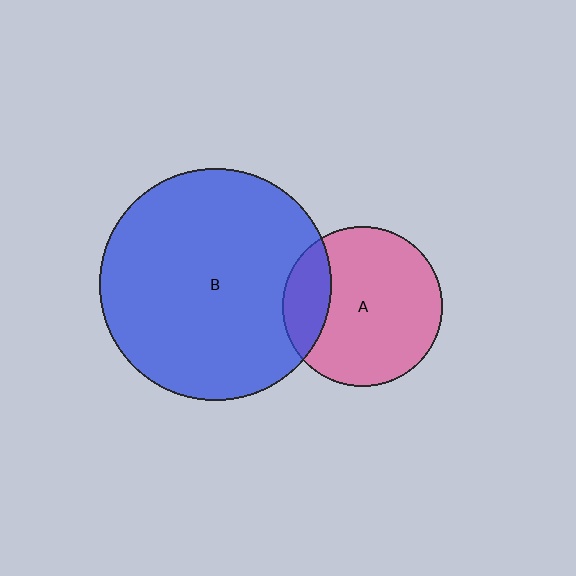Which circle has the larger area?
Circle B (blue).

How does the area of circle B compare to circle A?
Approximately 2.1 times.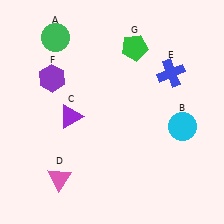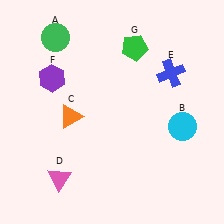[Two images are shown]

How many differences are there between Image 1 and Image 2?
There is 1 difference between the two images.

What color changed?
The triangle (C) changed from purple in Image 1 to orange in Image 2.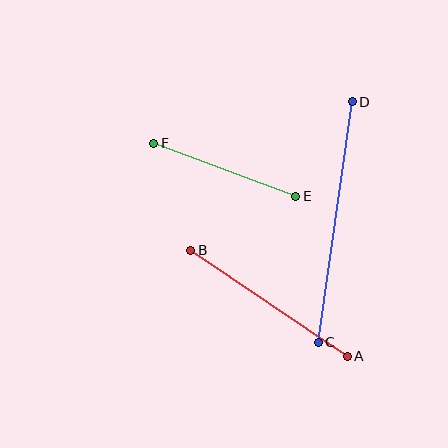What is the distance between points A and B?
The distance is approximately 189 pixels.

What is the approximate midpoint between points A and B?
The midpoint is at approximately (269, 303) pixels.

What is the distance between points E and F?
The distance is approximately 152 pixels.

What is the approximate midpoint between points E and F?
The midpoint is at approximately (225, 170) pixels.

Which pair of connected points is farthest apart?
Points C and D are farthest apart.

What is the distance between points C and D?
The distance is approximately 243 pixels.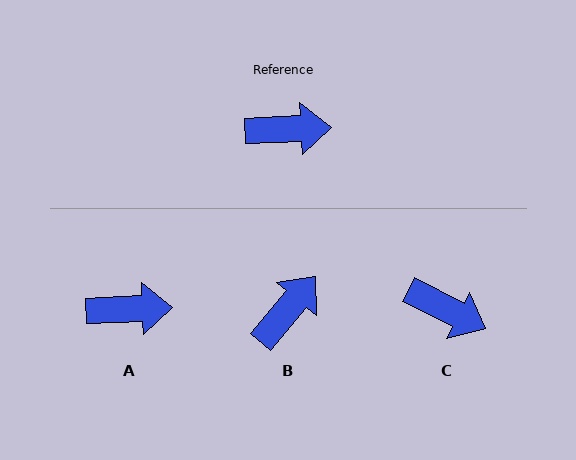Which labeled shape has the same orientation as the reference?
A.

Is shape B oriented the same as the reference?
No, it is off by about 48 degrees.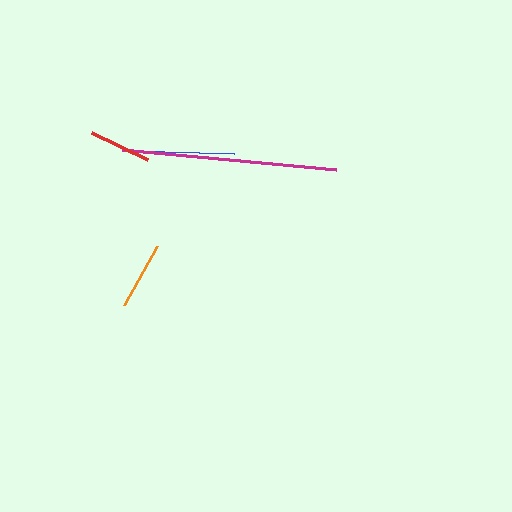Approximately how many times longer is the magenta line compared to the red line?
The magenta line is approximately 3.5 times the length of the red line.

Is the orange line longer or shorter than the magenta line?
The magenta line is longer than the orange line.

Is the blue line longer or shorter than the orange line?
The blue line is longer than the orange line.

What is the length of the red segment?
The red segment is approximately 62 pixels long.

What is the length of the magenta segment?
The magenta segment is approximately 215 pixels long.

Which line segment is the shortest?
The red line is the shortest at approximately 62 pixels.